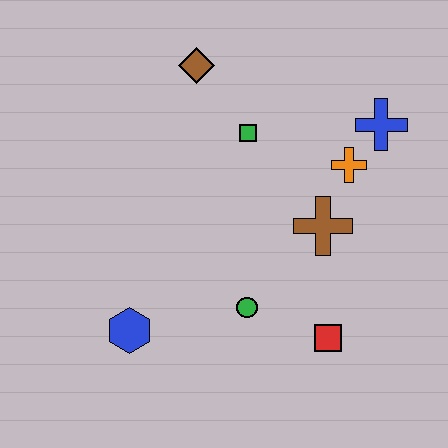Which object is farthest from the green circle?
The brown diamond is farthest from the green circle.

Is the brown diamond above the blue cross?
Yes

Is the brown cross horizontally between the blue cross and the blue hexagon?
Yes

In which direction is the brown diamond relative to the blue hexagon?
The brown diamond is above the blue hexagon.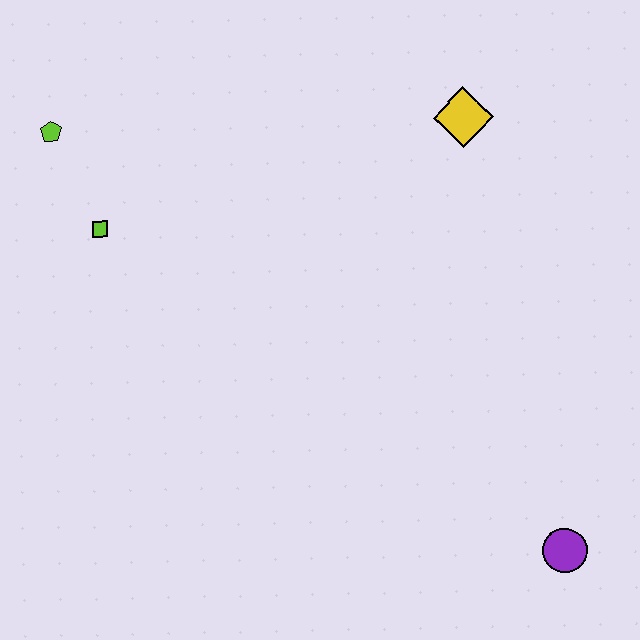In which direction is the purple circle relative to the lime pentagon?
The purple circle is to the right of the lime pentagon.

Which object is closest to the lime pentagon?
The lime square is closest to the lime pentagon.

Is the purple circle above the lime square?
No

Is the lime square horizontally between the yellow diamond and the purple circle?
No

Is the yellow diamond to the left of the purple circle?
Yes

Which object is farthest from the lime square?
The purple circle is farthest from the lime square.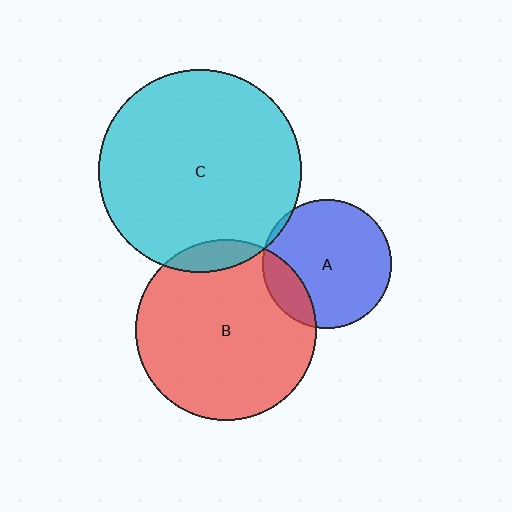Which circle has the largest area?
Circle C (cyan).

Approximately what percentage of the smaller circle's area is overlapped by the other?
Approximately 15%.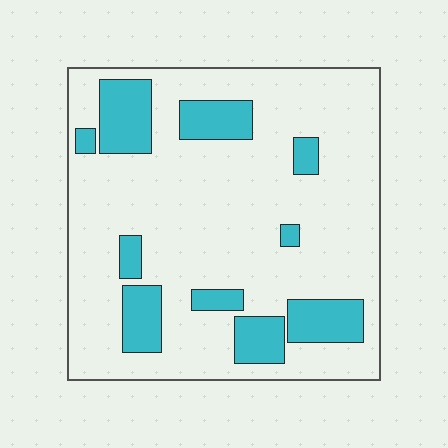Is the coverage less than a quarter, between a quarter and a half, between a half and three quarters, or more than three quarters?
Less than a quarter.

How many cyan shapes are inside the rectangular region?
10.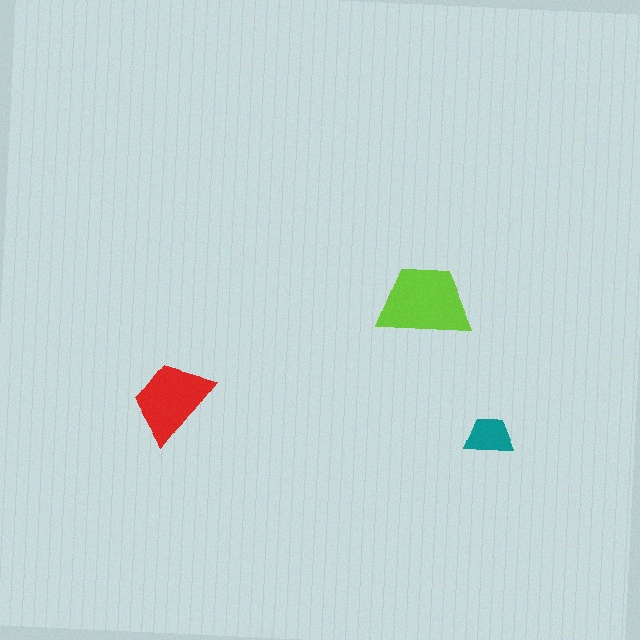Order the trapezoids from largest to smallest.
the lime one, the red one, the teal one.